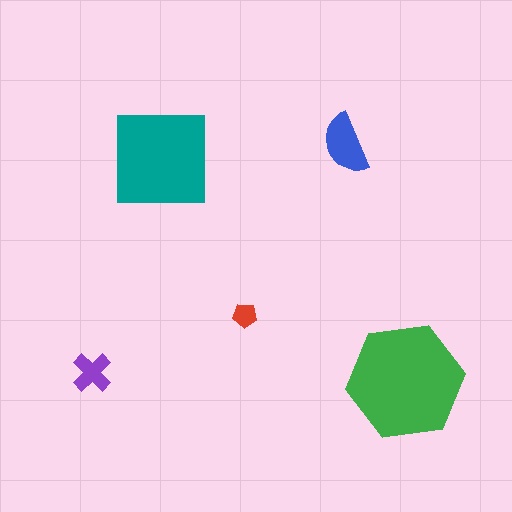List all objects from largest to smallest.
The green hexagon, the teal square, the blue semicircle, the purple cross, the red pentagon.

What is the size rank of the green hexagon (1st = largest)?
1st.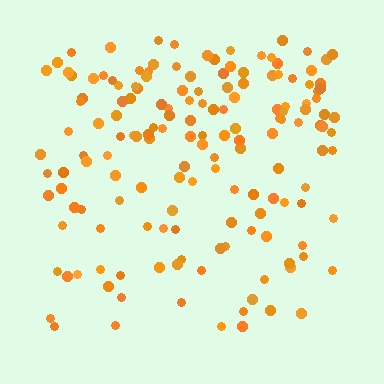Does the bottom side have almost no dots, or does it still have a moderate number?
Still a moderate number, just noticeably fewer than the top.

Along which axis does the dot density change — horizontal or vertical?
Vertical.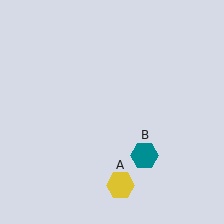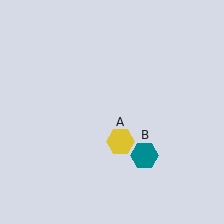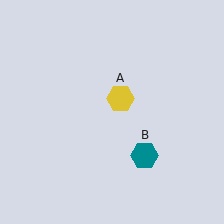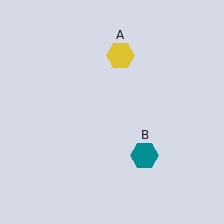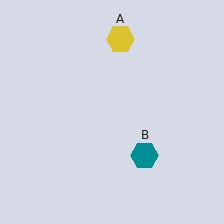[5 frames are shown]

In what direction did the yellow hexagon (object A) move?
The yellow hexagon (object A) moved up.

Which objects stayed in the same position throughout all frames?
Teal hexagon (object B) remained stationary.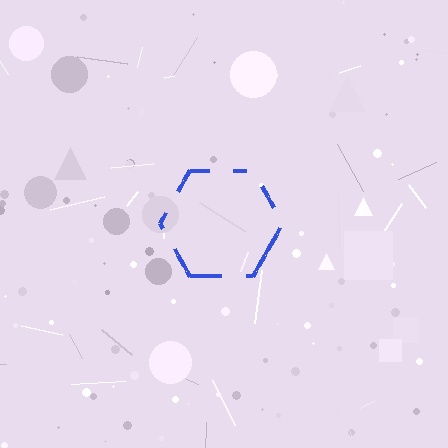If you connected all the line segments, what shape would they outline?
They would outline a hexagon.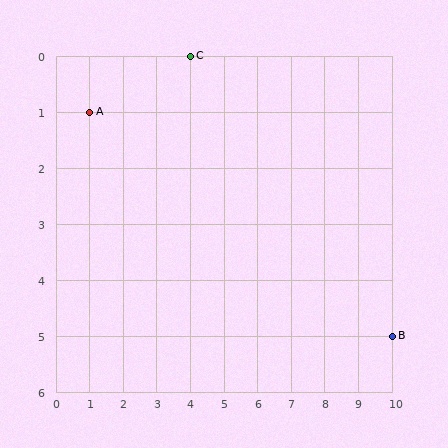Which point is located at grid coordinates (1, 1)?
Point A is at (1, 1).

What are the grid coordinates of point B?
Point B is at grid coordinates (10, 5).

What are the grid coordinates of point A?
Point A is at grid coordinates (1, 1).